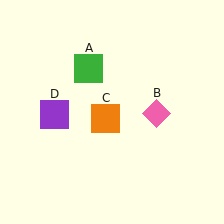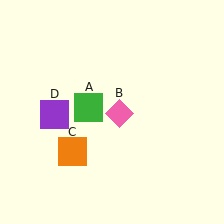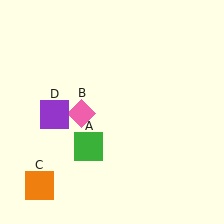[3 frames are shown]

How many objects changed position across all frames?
3 objects changed position: green square (object A), pink diamond (object B), orange square (object C).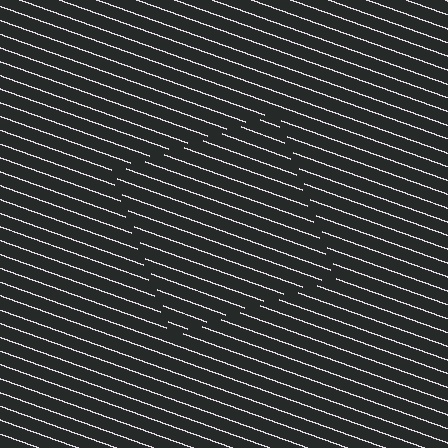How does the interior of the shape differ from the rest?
The interior of the shape contains the same grating, shifted by half a period — the contour is defined by the phase discontinuity where line-ends from the inner and outer gratings abut.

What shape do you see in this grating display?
An illusory square. The interior of the shape contains the same grating, shifted by half a period — the contour is defined by the phase discontinuity where line-ends from the inner and outer gratings abut.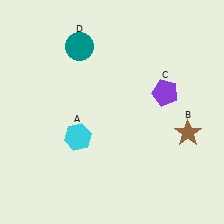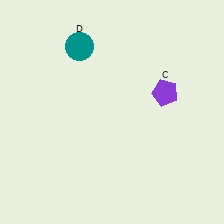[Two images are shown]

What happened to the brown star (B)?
The brown star (B) was removed in Image 2. It was in the bottom-right area of Image 1.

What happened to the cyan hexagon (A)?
The cyan hexagon (A) was removed in Image 2. It was in the bottom-left area of Image 1.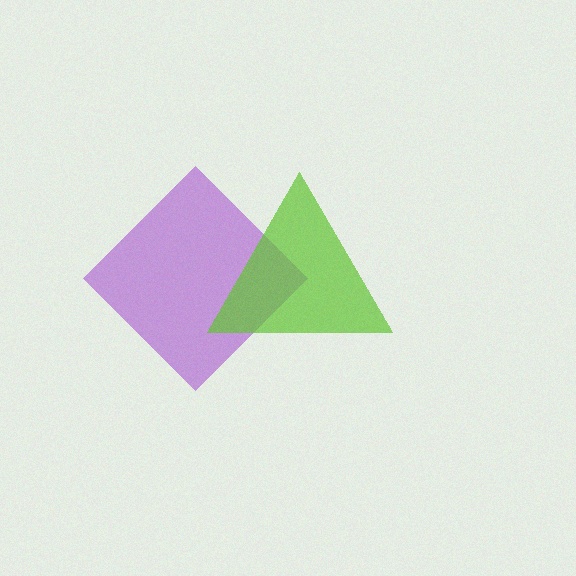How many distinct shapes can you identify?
There are 2 distinct shapes: a purple diamond, a lime triangle.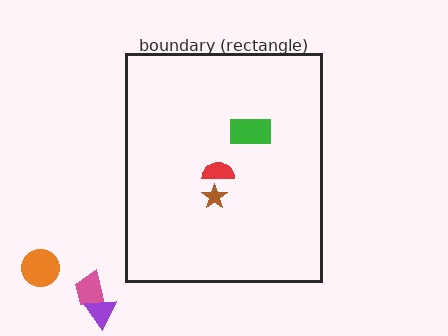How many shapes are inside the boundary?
3 inside, 3 outside.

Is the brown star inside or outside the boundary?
Inside.